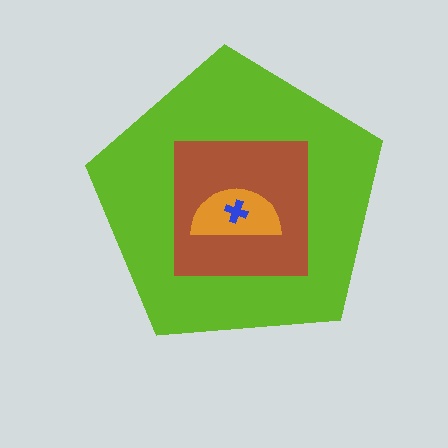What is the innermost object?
The blue cross.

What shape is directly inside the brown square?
The orange semicircle.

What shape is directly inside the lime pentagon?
The brown square.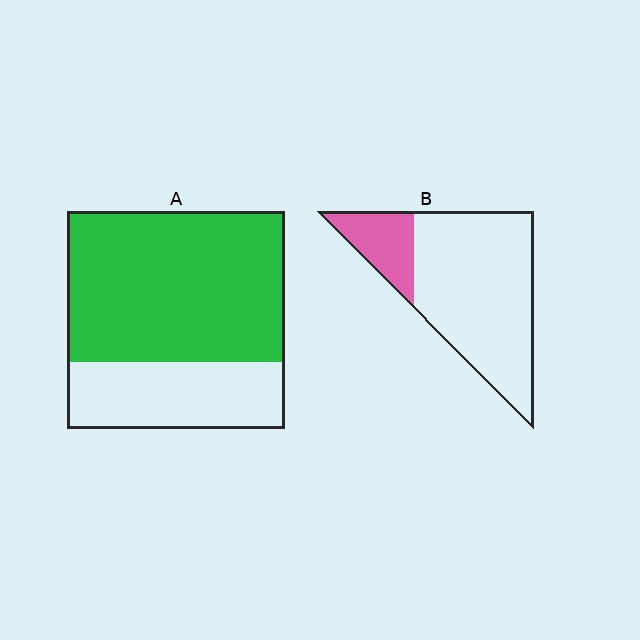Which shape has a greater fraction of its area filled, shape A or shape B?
Shape A.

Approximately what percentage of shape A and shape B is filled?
A is approximately 70% and B is approximately 20%.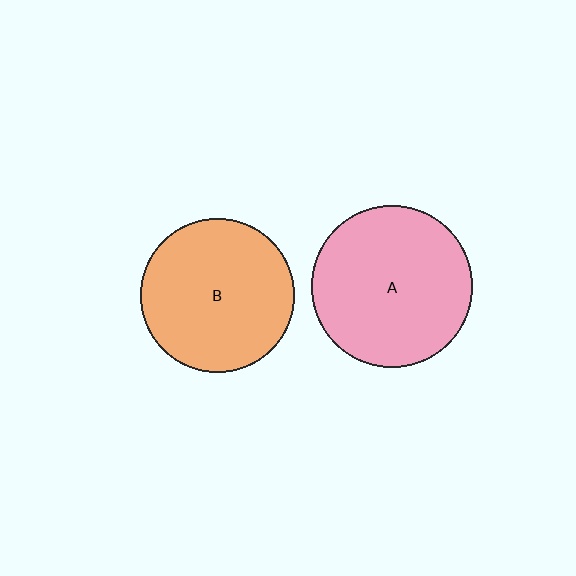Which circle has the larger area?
Circle A (pink).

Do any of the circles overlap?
No, none of the circles overlap.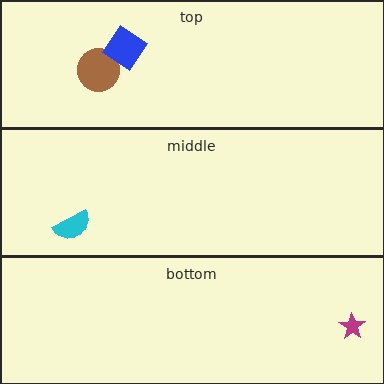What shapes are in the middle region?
The cyan semicircle.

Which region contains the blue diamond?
The top region.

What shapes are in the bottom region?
The magenta star.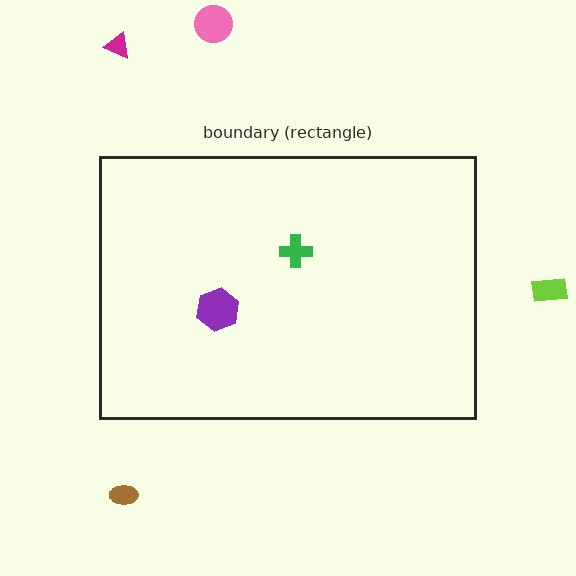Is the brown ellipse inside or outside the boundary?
Outside.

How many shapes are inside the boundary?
2 inside, 4 outside.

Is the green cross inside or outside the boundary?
Inside.